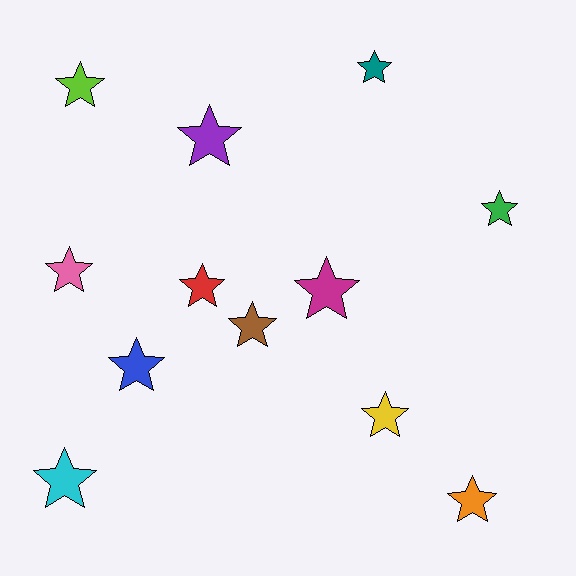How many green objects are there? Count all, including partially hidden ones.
There is 1 green object.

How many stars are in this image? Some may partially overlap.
There are 12 stars.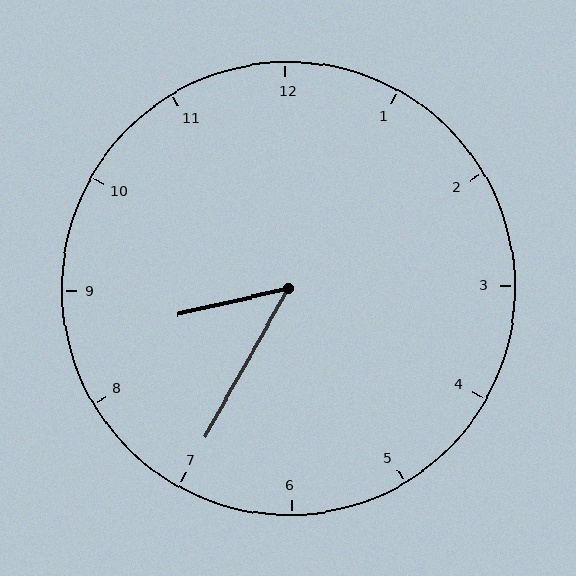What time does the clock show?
8:35.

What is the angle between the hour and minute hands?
Approximately 48 degrees.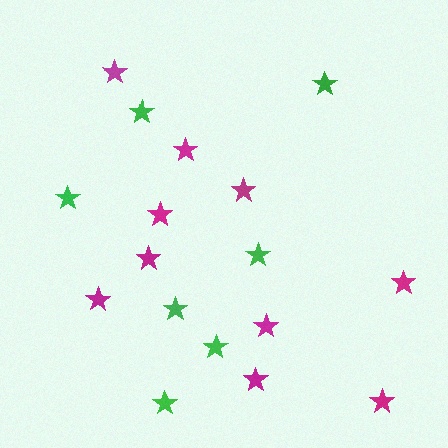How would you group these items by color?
There are 2 groups: one group of green stars (7) and one group of magenta stars (10).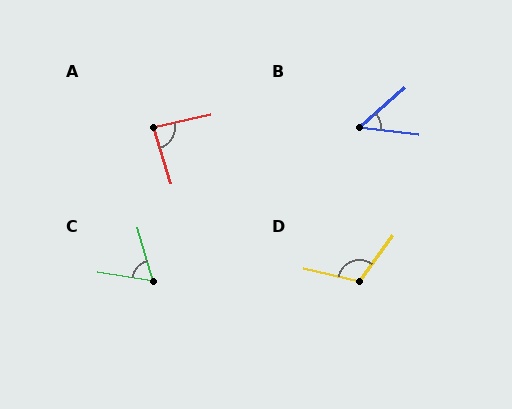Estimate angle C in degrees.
Approximately 65 degrees.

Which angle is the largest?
D, at approximately 112 degrees.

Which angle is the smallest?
B, at approximately 48 degrees.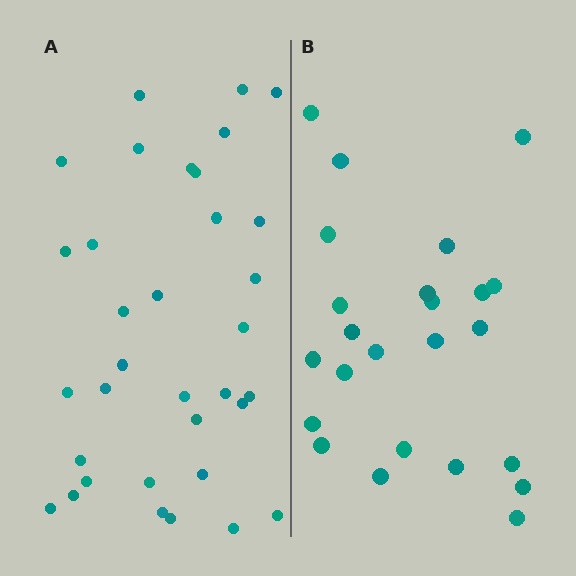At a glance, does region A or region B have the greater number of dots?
Region A (the left region) has more dots.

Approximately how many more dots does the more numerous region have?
Region A has roughly 10 or so more dots than region B.